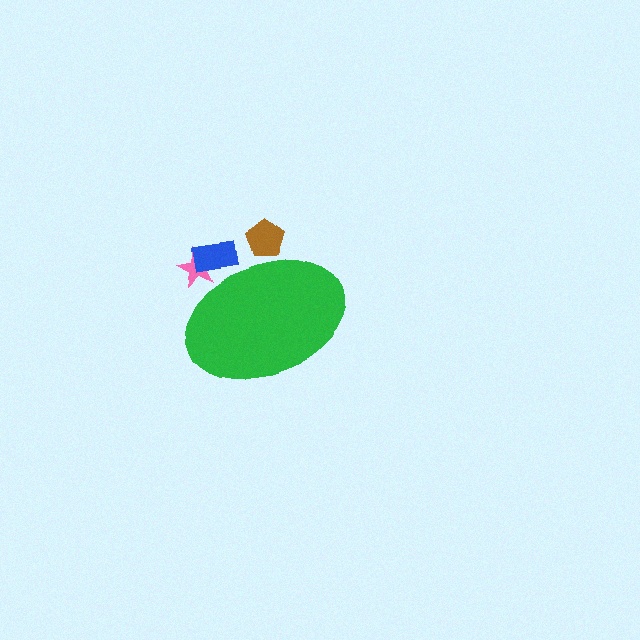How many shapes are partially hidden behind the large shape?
3 shapes are partially hidden.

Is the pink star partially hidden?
Yes, the pink star is partially hidden behind the green ellipse.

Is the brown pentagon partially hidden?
Yes, the brown pentagon is partially hidden behind the green ellipse.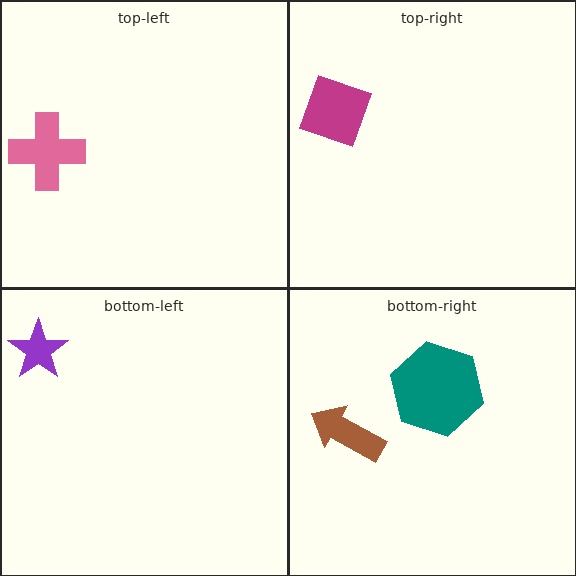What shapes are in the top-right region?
The magenta diamond.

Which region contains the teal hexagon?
The bottom-right region.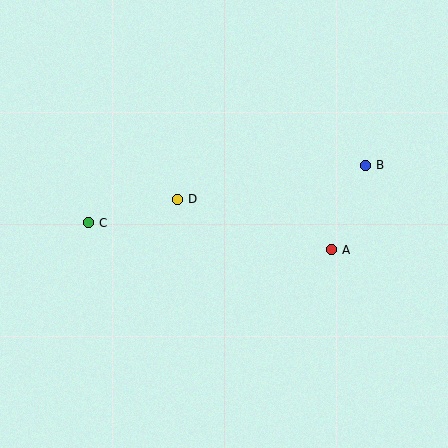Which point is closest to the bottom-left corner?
Point C is closest to the bottom-left corner.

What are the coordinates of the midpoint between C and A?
The midpoint between C and A is at (210, 236).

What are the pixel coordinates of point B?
Point B is at (366, 165).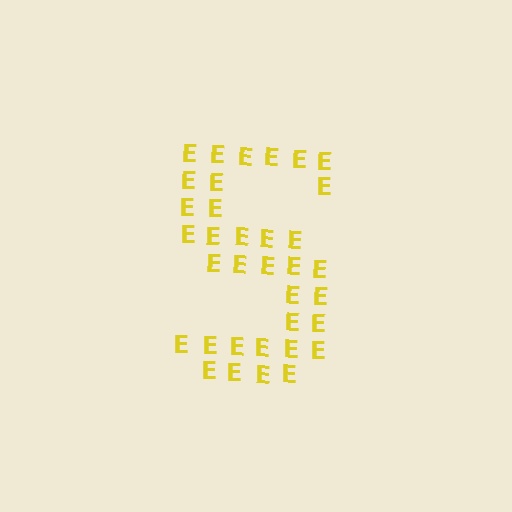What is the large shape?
The large shape is the letter S.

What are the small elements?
The small elements are letter E's.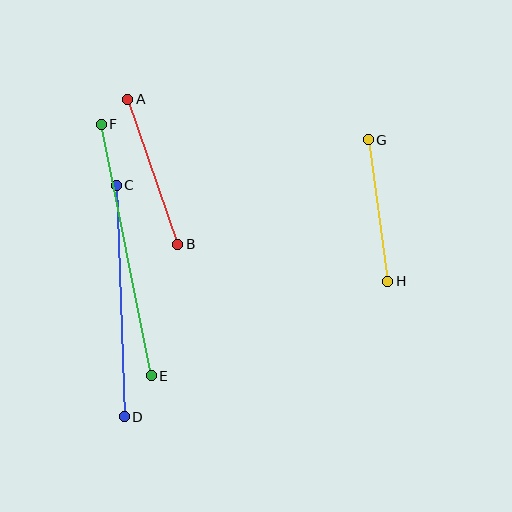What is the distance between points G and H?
The distance is approximately 143 pixels.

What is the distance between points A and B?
The distance is approximately 153 pixels.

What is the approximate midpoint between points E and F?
The midpoint is at approximately (126, 250) pixels.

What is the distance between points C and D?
The distance is approximately 231 pixels.